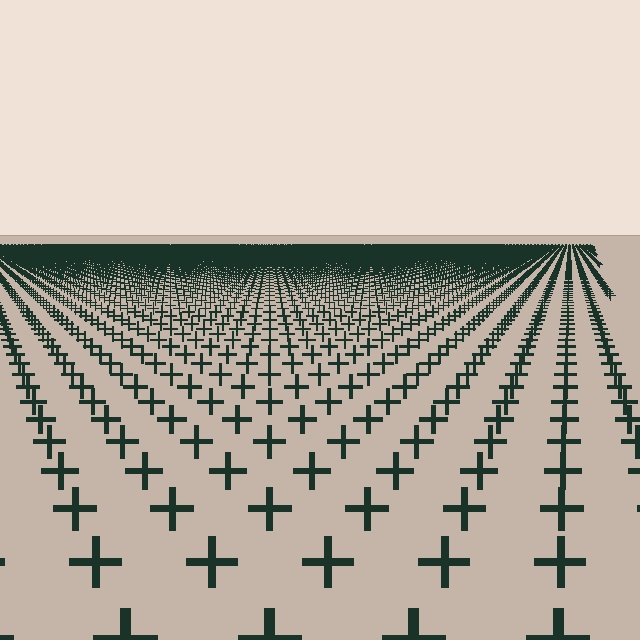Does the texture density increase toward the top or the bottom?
Density increases toward the top.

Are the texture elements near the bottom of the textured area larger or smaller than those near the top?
Larger. Near the bottom, elements are closer to the viewer and appear at a bigger on-screen size.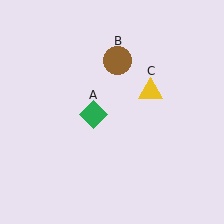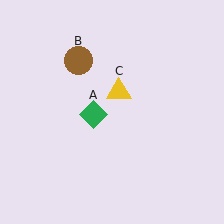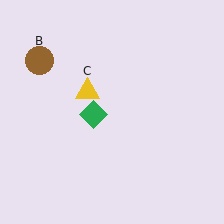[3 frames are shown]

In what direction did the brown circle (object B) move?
The brown circle (object B) moved left.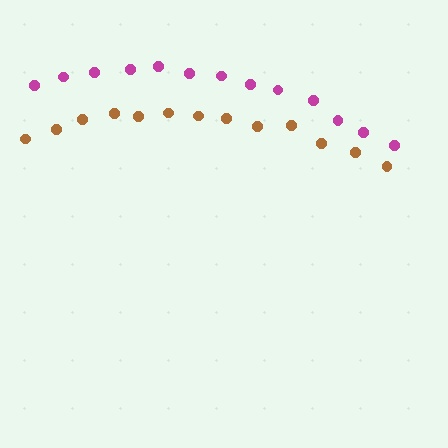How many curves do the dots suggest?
There are 2 distinct paths.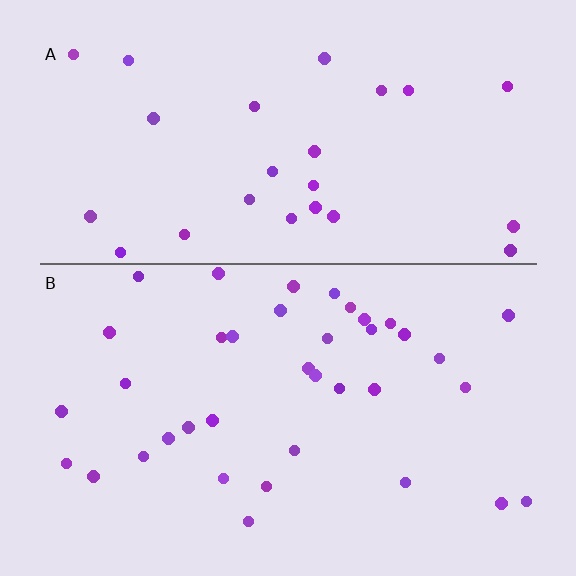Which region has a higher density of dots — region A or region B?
B (the bottom).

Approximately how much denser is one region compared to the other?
Approximately 1.5× — region B over region A.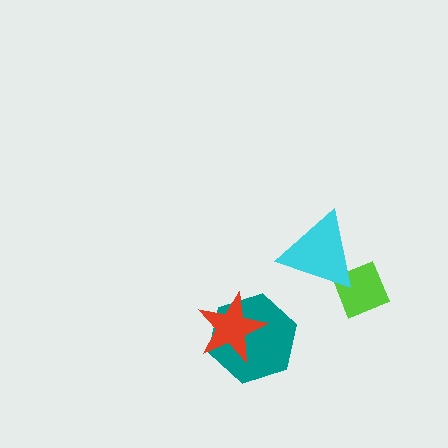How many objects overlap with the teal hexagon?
1 object overlaps with the teal hexagon.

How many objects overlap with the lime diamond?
1 object overlaps with the lime diamond.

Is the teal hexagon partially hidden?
Yes, it is partially covered by another shape.